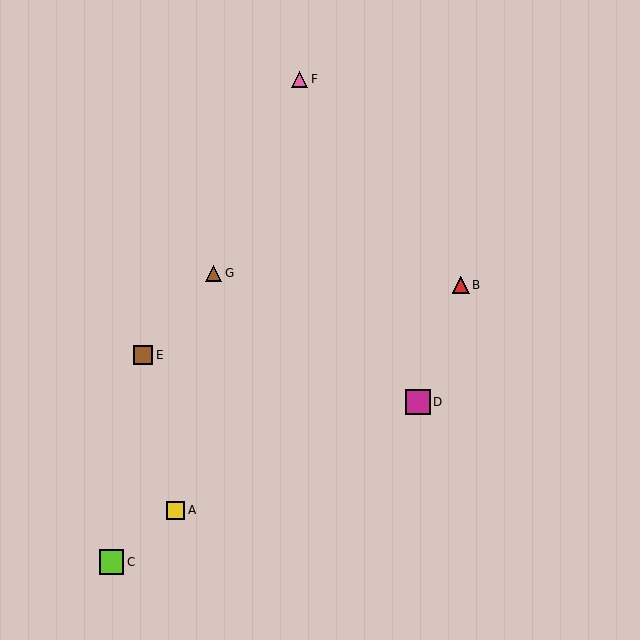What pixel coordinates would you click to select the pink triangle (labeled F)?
Click at (300, 79) to select the pink triangle F.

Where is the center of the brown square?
The center of the brown square is at (143, 355).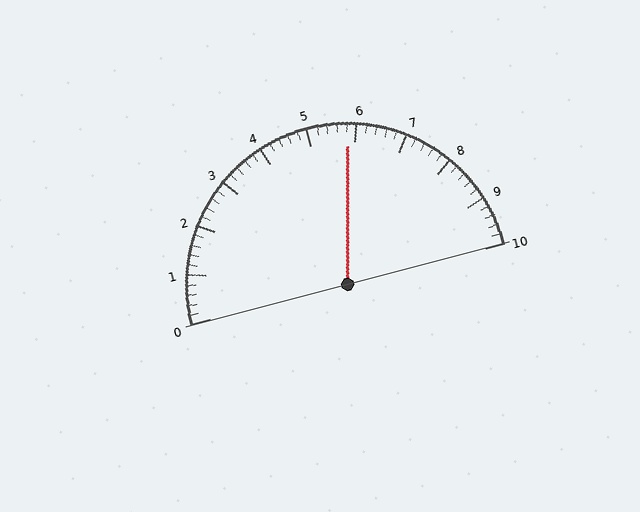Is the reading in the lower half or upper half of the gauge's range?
The reading is in the upper half of the range (0 to 10).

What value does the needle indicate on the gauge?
The needle indicates approximately 5.8.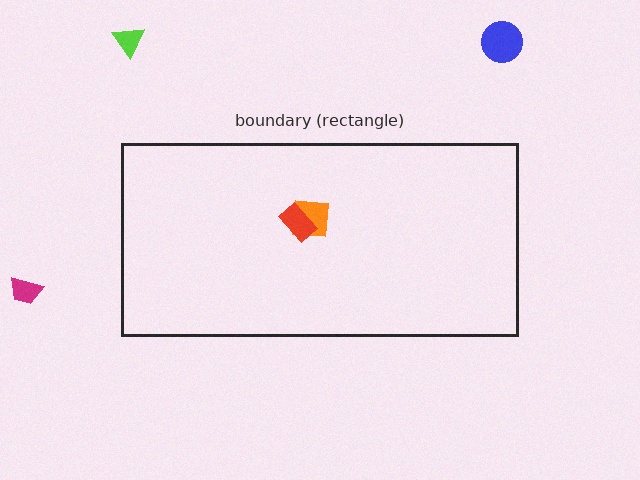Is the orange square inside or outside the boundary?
Inside.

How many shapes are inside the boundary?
2 inside, 3 outside.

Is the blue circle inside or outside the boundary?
Outside.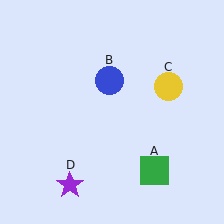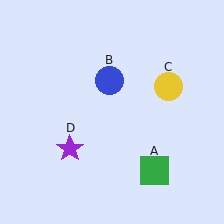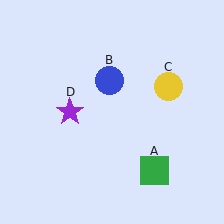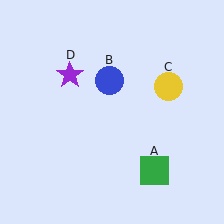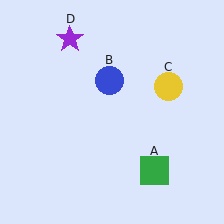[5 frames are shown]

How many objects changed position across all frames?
1 object changed position: purple star (object D).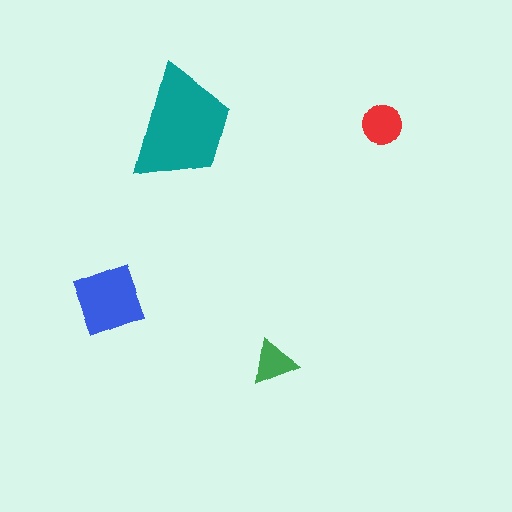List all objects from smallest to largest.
The green triangle, the red circle, the blue square, the teal trapezoid.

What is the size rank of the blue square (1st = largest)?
2nd.